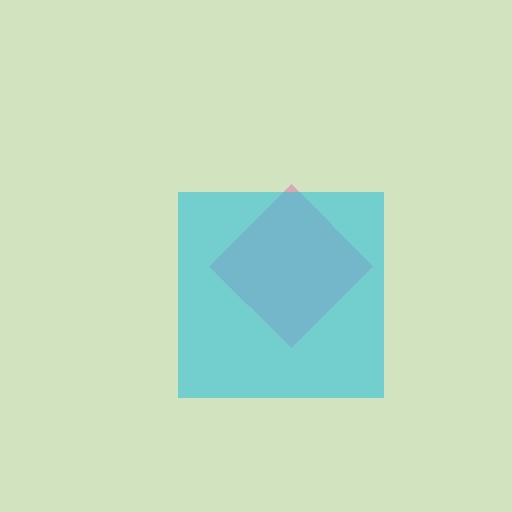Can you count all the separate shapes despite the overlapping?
Yes, there are 2 separate shapes.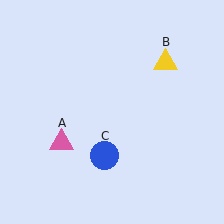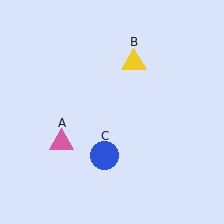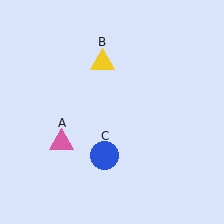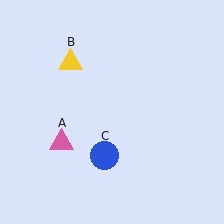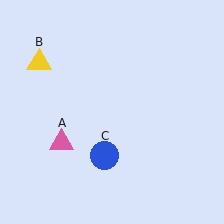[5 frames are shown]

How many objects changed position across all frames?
1 object changed position: yellow triangle (object B).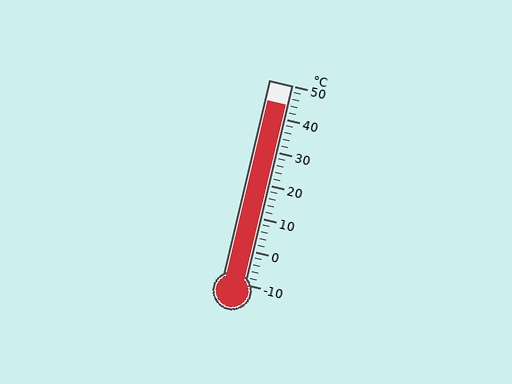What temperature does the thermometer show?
The thermometer shows approximately 44°C.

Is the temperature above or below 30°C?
The temperature is above 30°C.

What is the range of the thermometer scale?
The thermometer scale ranges from -10°C to 50°C.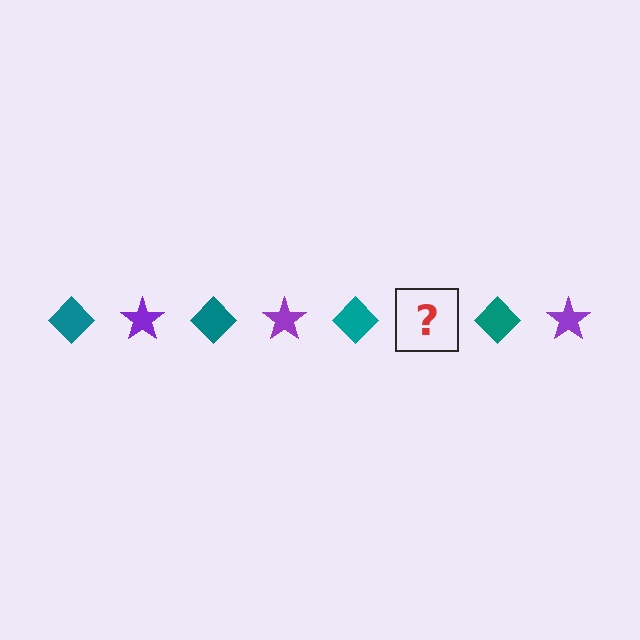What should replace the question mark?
The question mark should be replaced with a purple star.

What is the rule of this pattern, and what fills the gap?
The rule is that the pattern alternates between teal diamond and purple star. The gap should be filled with a purple star.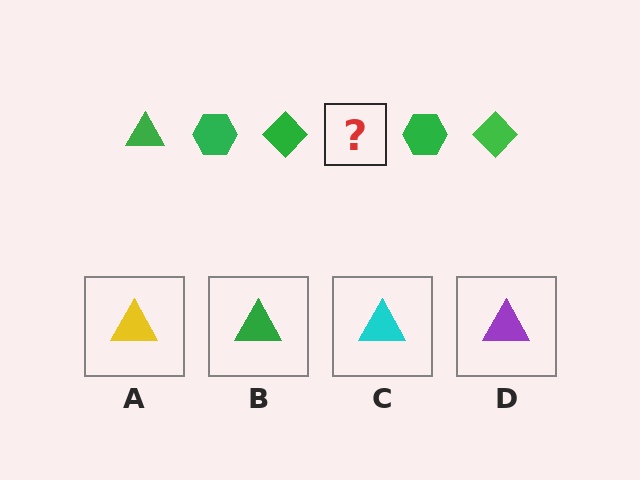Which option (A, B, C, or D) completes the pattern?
B.